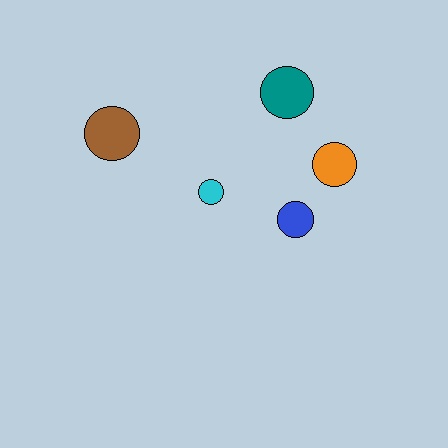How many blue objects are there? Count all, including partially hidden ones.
There is 1 blue object.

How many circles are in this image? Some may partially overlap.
There are 5 circles.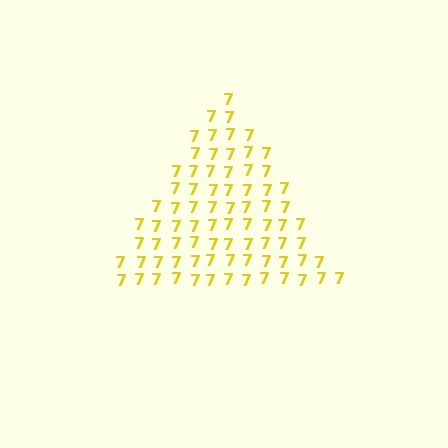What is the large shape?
The large shape is a triangle.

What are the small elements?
The small elements are digit 7's.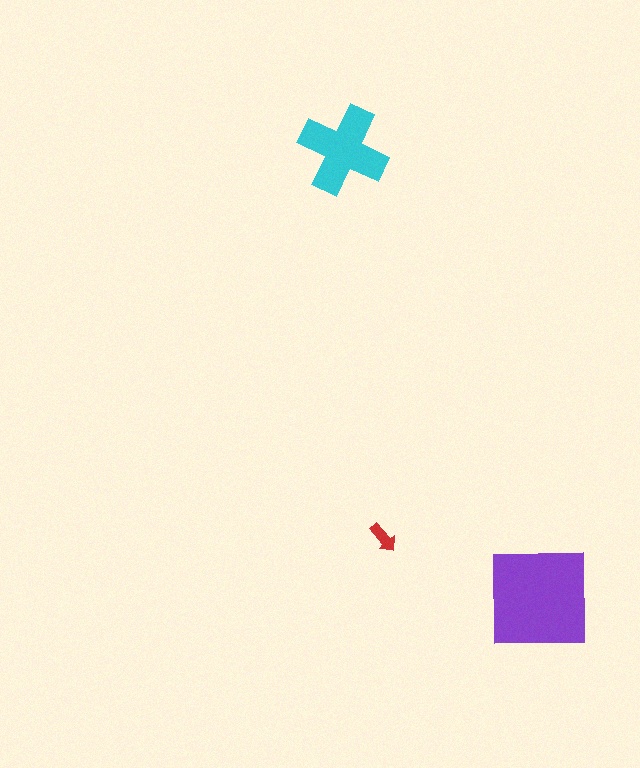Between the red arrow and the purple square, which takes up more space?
The purple square.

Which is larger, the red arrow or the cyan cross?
The cyan cross.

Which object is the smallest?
The red arrow.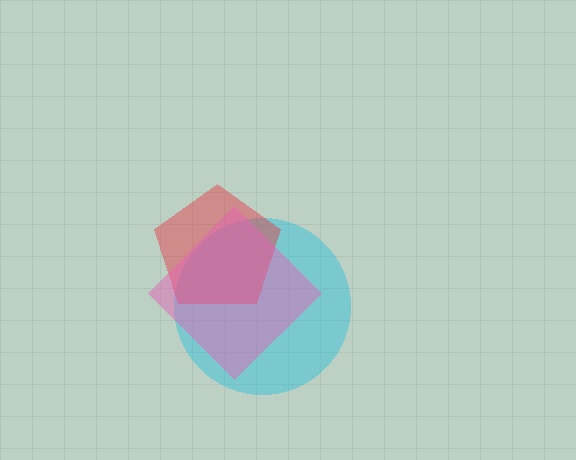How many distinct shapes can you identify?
There are 3 distinct shapes: a cyan circle, a red pentagon, a pink diamond.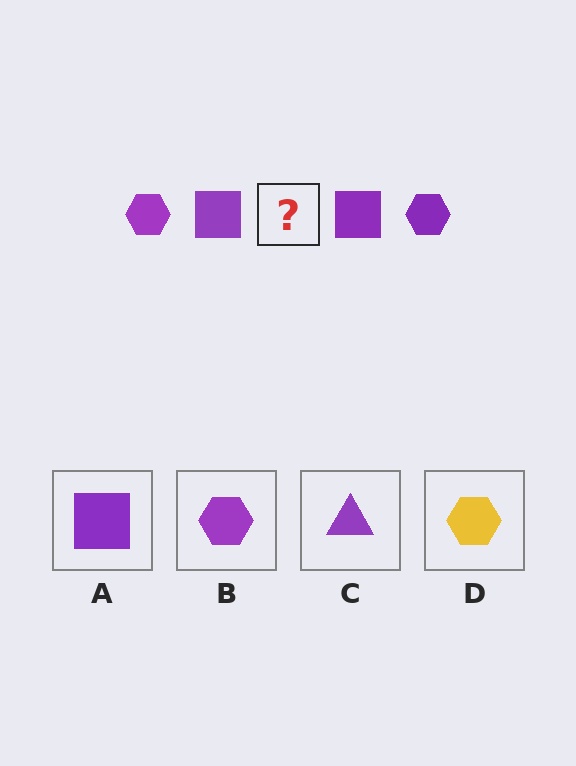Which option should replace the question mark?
Option B.